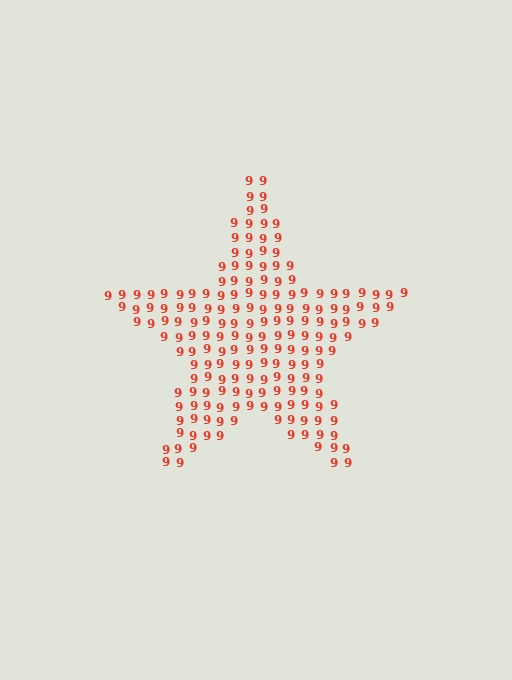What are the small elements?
The small elements are digit 9's.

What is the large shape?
The large shape is a star.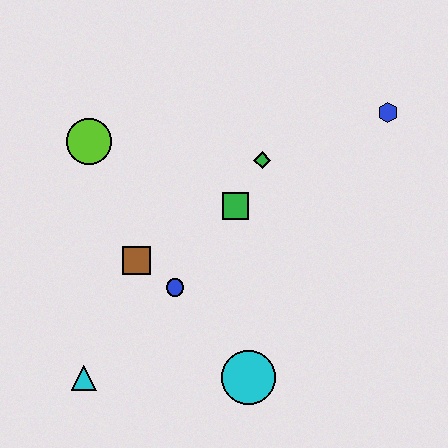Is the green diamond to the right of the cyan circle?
Yes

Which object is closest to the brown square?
The blue circle is closest to the brown square.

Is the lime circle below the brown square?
No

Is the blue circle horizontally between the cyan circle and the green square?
No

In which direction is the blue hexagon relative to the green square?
The blue hexagon is to the right of the green square.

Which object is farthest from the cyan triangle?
The blue hexagon is farthest from the cyan triangle.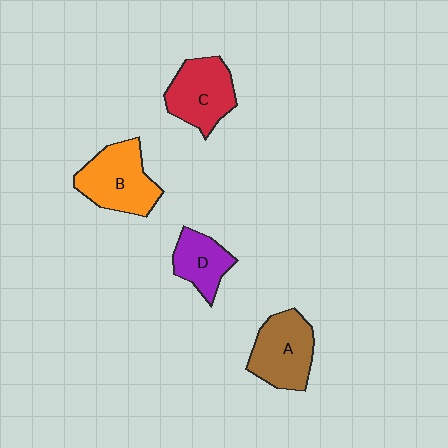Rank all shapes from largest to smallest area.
From largest to smallest: B (orange), A (brown), C (red), D (purple).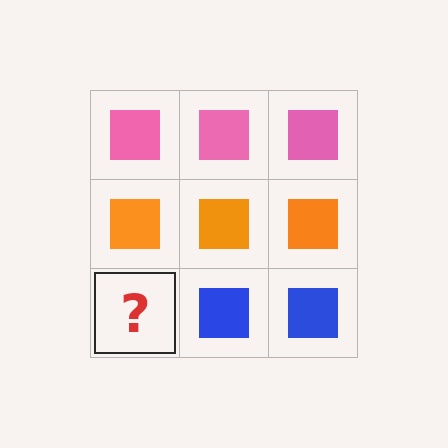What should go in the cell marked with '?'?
The missing cell should contain a blue square.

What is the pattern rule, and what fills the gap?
The rule is that each row has a consistent color. The gap should be filled with a blue square.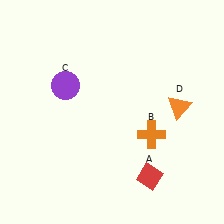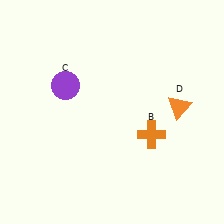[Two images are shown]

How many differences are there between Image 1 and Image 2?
There is 1 difference between the two images.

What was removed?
The red diamond (A) was removed in Image 2.